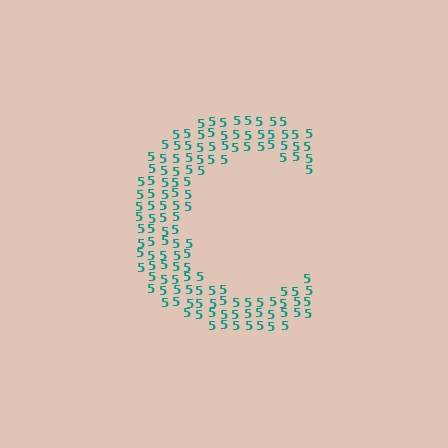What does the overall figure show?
The overall figure shows the letter C.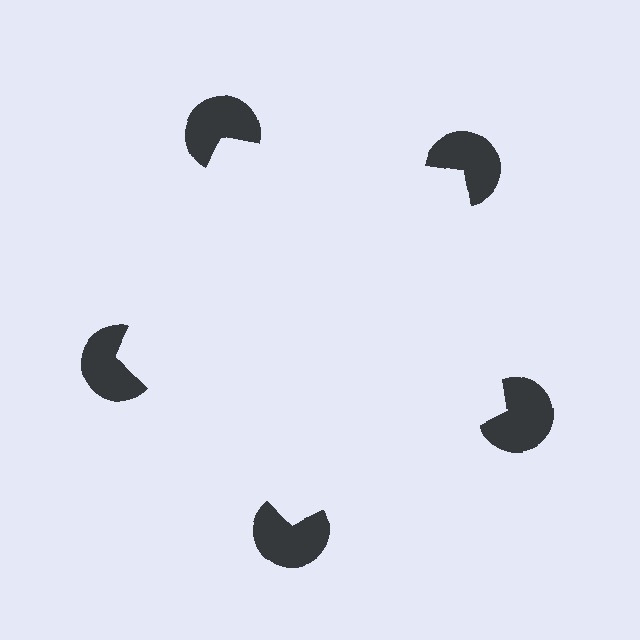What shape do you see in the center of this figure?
An illusory pentagon — its edges are inferred from the aligned wedge cuts in the pac-man discs, not physically drawn.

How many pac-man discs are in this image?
There are 5 — one at each vertex of the illusory pentagon.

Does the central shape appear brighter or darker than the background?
It typically appears slightly brighter than the background, even though no actual brightness change is drawn.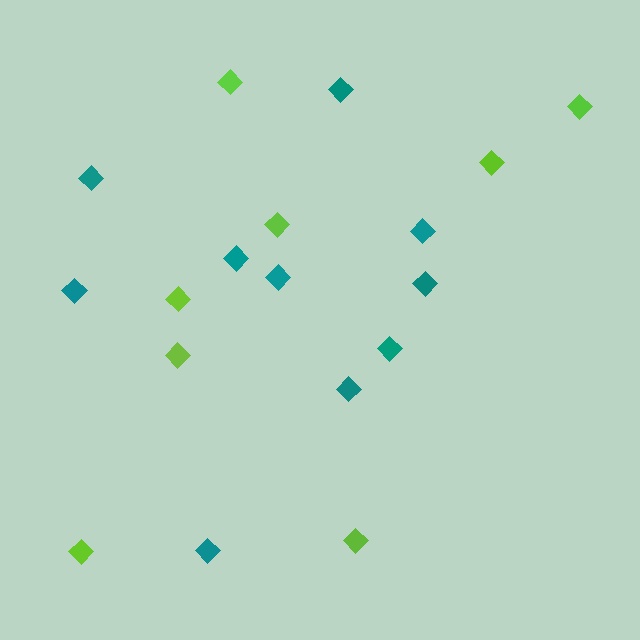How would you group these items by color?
There are 2 groups: one group of teal diamonds (10) and one group of lime diamonds (8).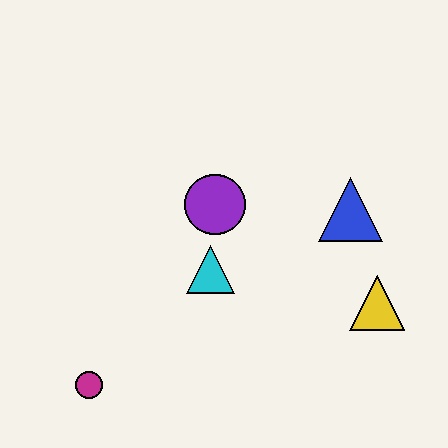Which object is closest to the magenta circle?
The cyan triangle is closest to the magenta circle.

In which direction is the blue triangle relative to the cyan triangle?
The blue triangle is to the right of the cyan triangle.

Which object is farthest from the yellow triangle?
The magenta circle is farthest from the yellow triangle.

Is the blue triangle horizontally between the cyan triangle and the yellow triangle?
Yes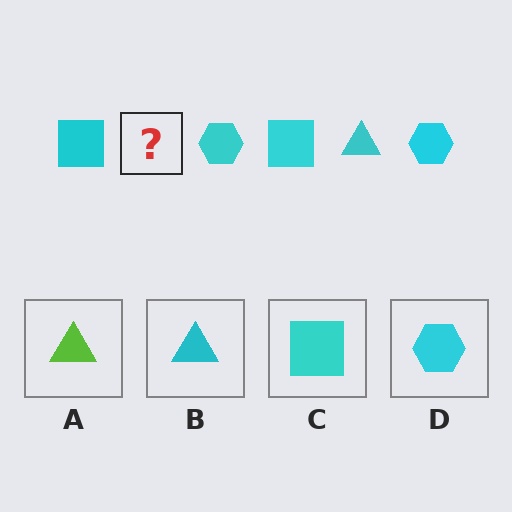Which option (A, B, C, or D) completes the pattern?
B.